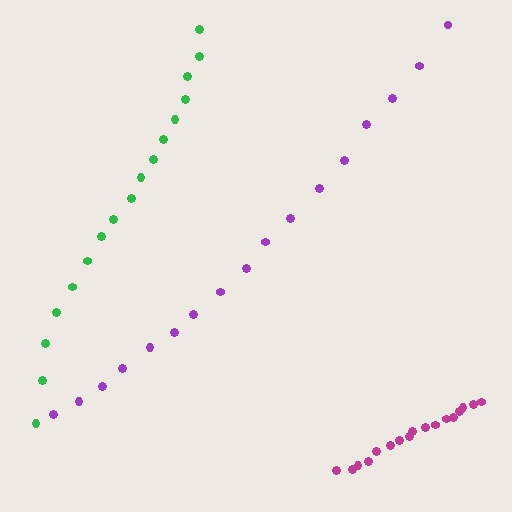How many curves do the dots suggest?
There are 3 distinct paths.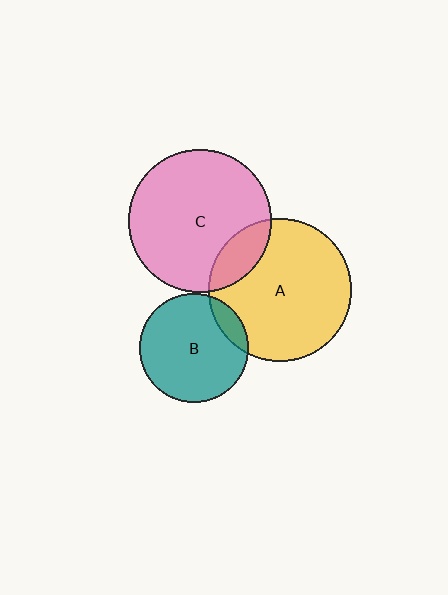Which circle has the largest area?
Circle C (pink).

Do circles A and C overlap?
Yes.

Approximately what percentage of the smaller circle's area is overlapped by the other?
Approximately 15%.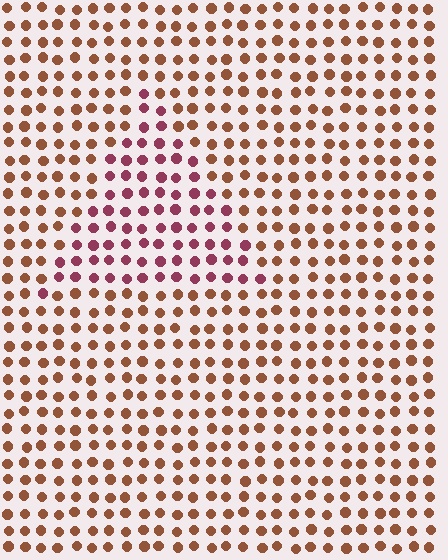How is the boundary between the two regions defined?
The boundary is defined purely by a slight shift in hue (about 43 degrees). Spacing, size, and orientation are identical on both sides.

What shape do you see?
I see a triangle.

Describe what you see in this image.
The image is filled with small brown elements in a uniform arrangement. A triangle-shaped region is visible where the elements are tinted to a slightly different hue, forming a subtle color boundary.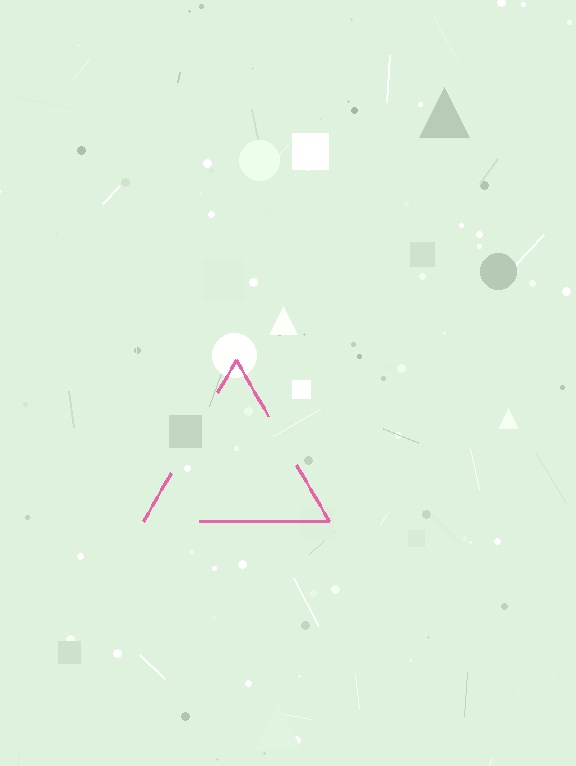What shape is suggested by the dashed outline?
The dashed outline suggests a triangle.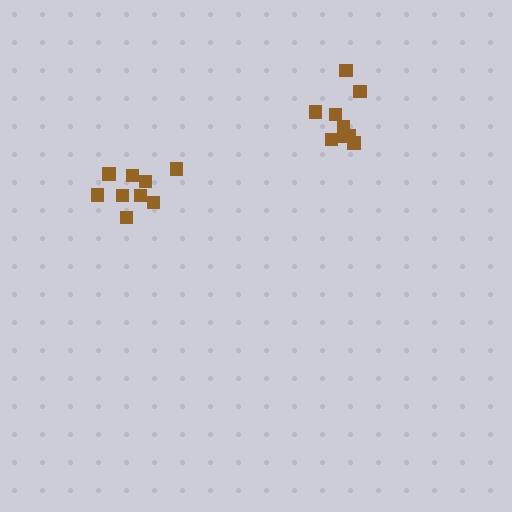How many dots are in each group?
Group 1: 9 dots, Group 2: 9 dots (18 total).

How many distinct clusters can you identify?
There are 2 distinct clusters.